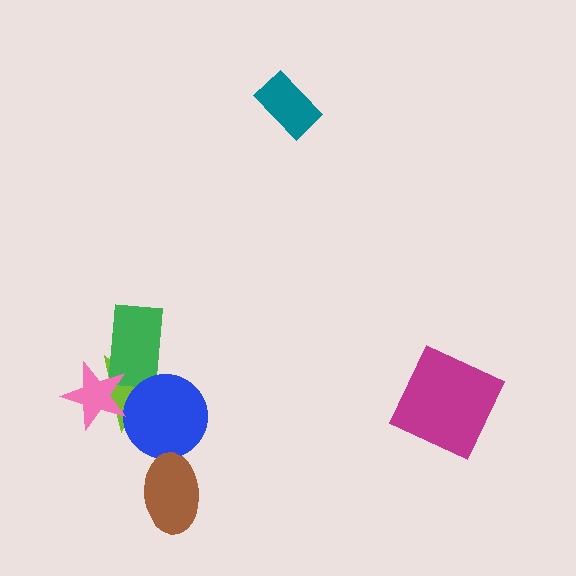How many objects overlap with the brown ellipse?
0 objects overlap with the brown ellipse.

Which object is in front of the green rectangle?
The pink star is in front of the green rectangle.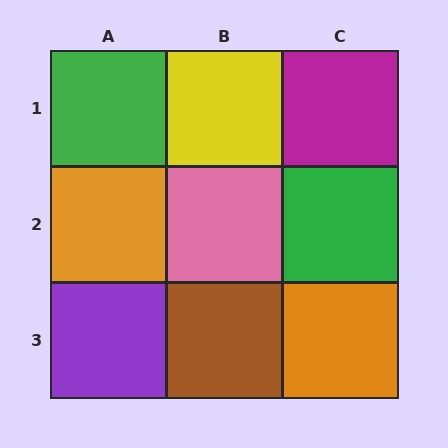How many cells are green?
2 cells are green.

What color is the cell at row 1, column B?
Yellow.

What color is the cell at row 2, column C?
Green.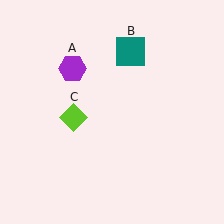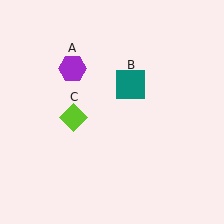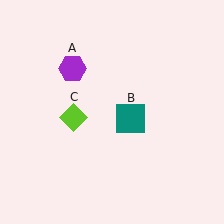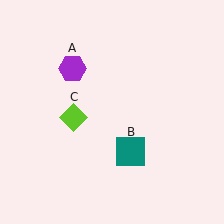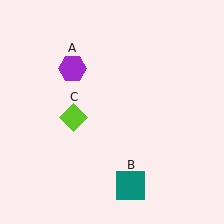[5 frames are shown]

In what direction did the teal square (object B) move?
The teal square (object B) moved down.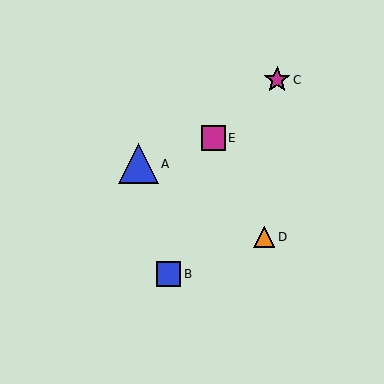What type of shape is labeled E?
Shape E is a magenta square.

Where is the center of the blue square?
The center of the blue square is at (168, 274).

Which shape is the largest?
The blue triangle (labeled A) is the largest.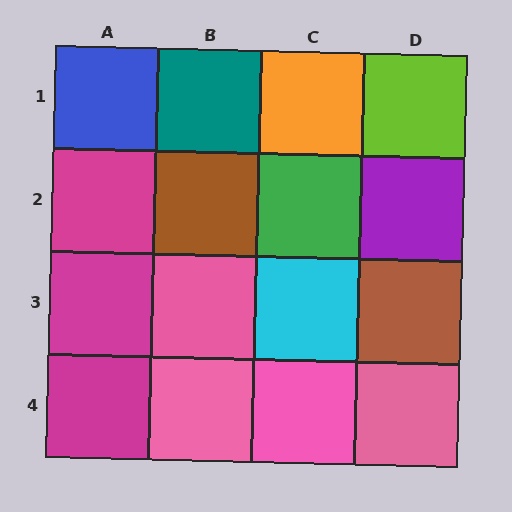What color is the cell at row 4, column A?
Magenta.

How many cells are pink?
4 cells are pink.